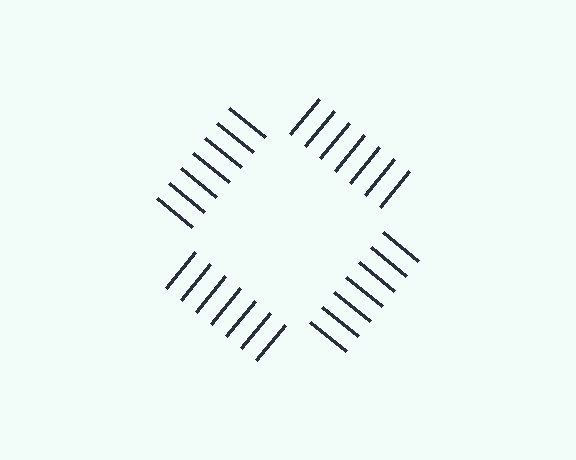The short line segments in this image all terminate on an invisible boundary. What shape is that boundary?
An illusory square — the line segments terminate on its edges but no continuous stroke is drawn.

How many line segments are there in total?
28 — 7 along each of the 4 edges.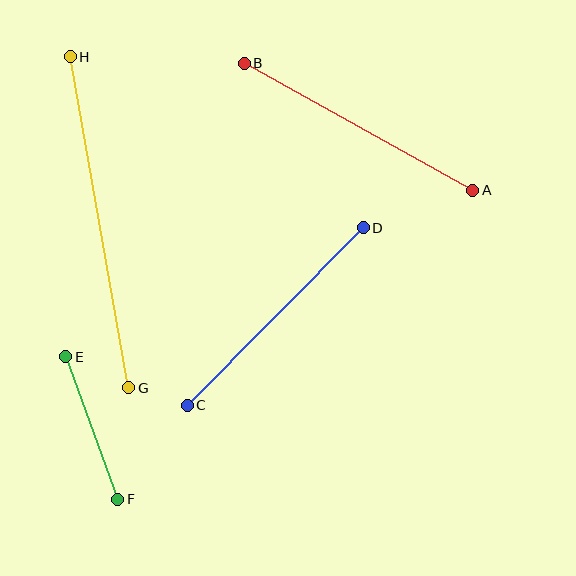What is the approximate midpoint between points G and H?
The midpoint is at approximately (100, 222) pixels.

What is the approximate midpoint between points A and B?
The midpoint is at approximately (359, 127) pixels.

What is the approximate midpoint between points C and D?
The midpoint is at approximately (275, 317) pixels.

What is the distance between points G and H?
The distance is approximately 336 pixels.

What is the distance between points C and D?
The distance is approximately 250 pixels.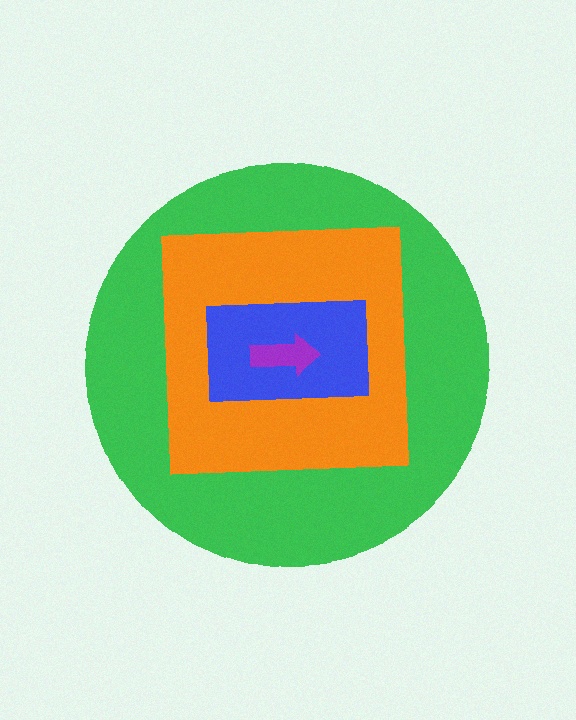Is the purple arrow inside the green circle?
Yes.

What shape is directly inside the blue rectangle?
The purple arrow.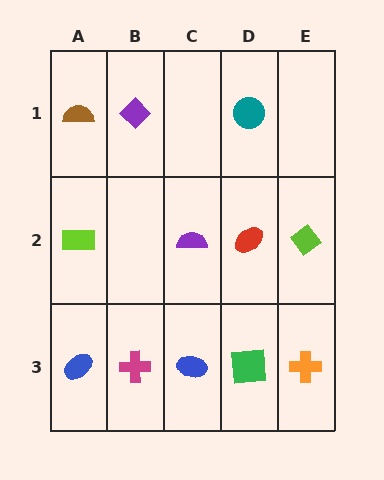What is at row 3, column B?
A magenta cross.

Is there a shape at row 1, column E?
No, that cell is empty.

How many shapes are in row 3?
5 shapes.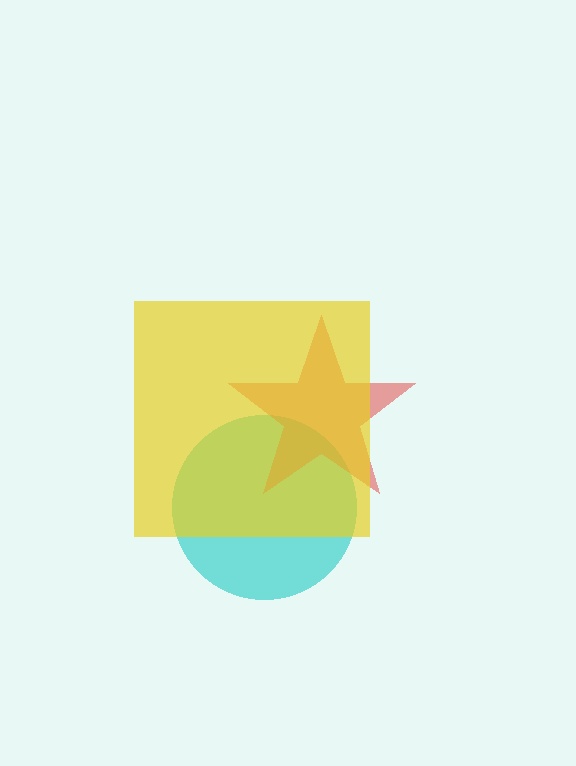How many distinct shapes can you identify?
There are 3 distinct shapes: a cyan circle, a red star, a yellow square.